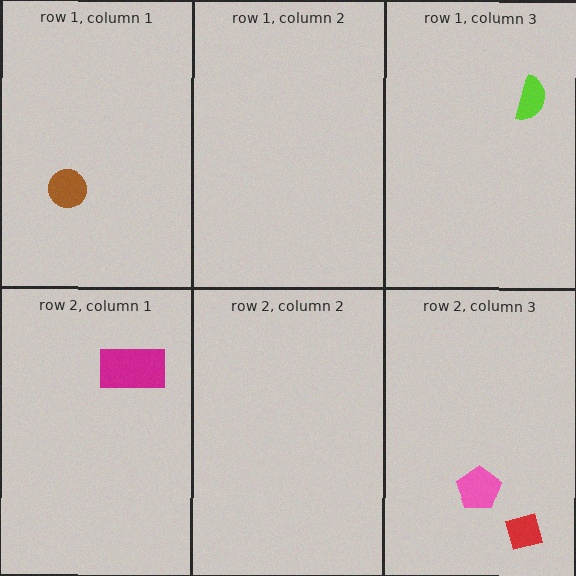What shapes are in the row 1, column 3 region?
The lime semicircle.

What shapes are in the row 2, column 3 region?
The red square, the pink pentagon.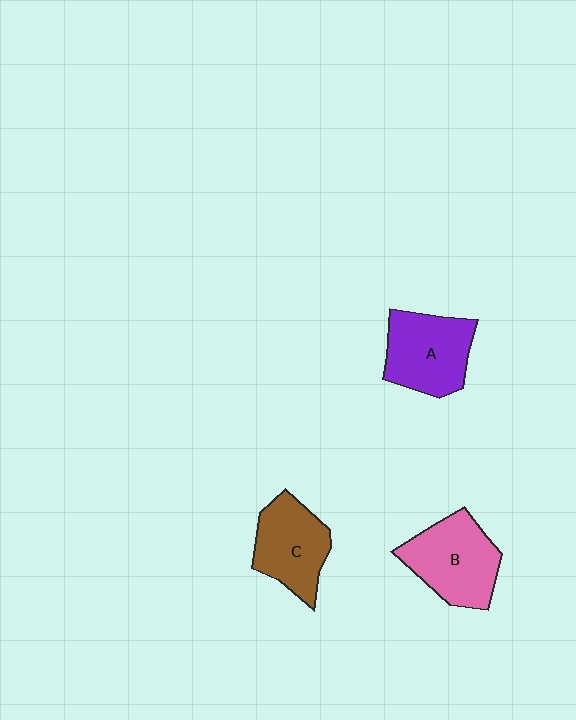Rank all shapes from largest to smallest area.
From largest to smallest: B (pink), A (purple), C (brown).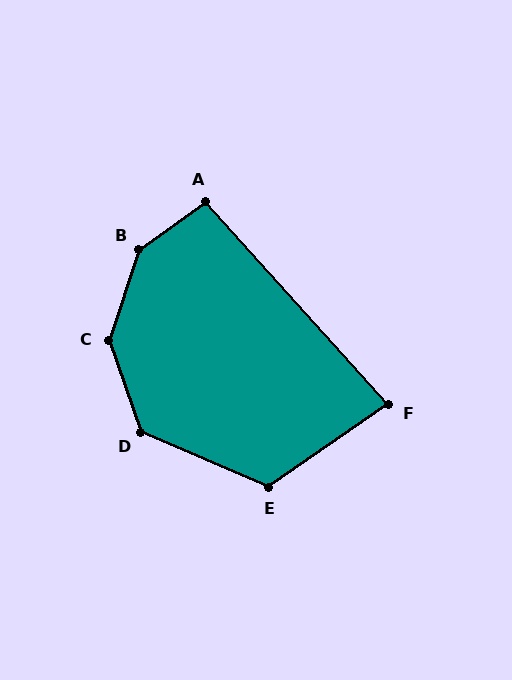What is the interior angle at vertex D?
Approximately 133 degrees (obtuse).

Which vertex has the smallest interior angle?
F, at approximately 82 degrees.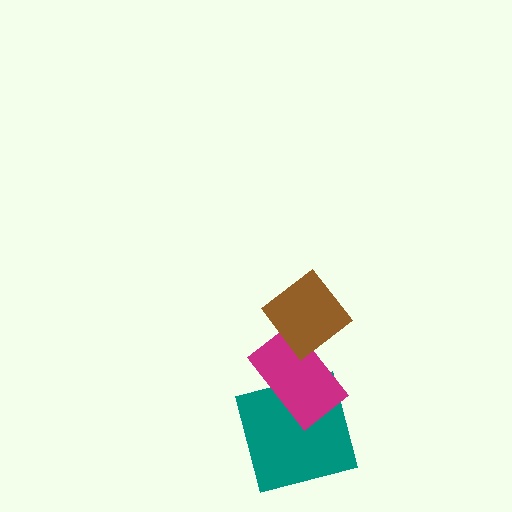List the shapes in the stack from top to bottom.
From top to bottom: the brown diamond, the magenta rectangle, the teal square.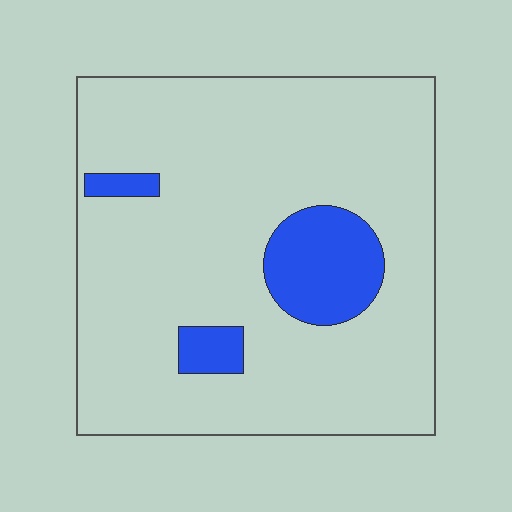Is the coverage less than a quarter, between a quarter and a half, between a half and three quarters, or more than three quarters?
Less than a quarter.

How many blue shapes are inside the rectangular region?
3.